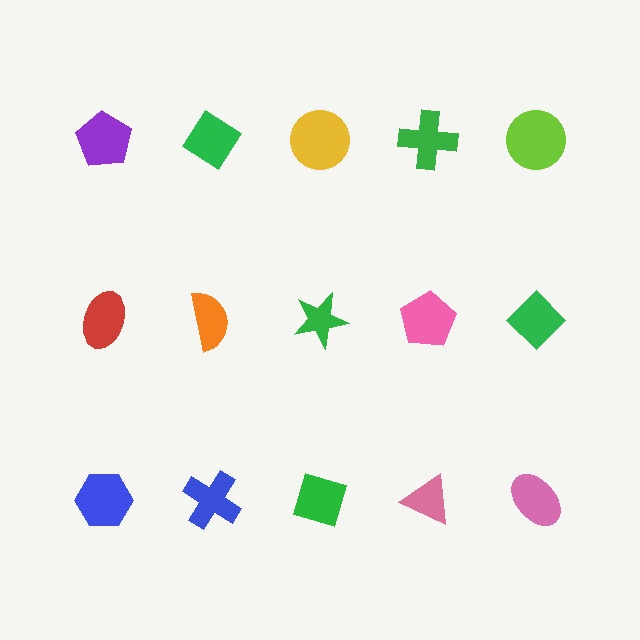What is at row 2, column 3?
A green star.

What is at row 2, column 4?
A pink pentagon.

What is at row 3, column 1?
A blue hexagon.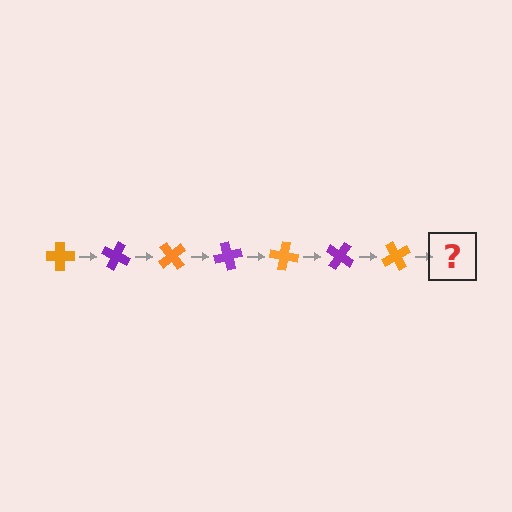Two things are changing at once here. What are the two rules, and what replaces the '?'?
The two rules are that it rotates 25 degrees each step and the color cycles through orange and purple. The '?' should be a purple cross, rotated 175 degrees from the start.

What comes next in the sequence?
The next element should be a purple cross, rotated 175 degrees from the start.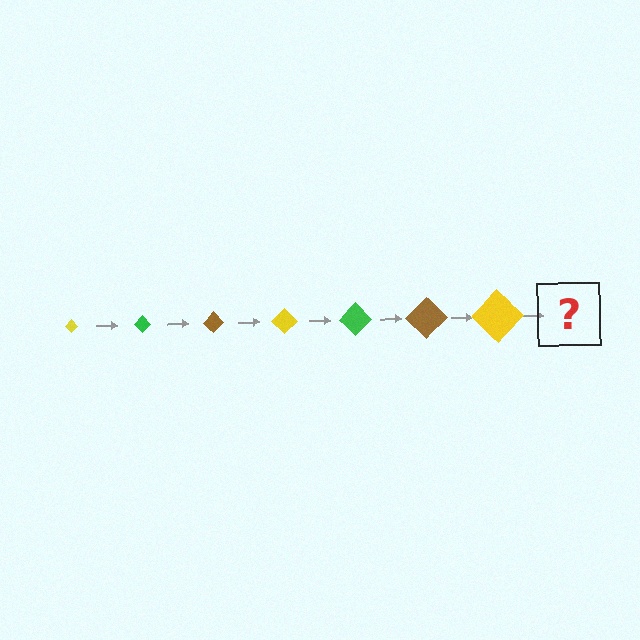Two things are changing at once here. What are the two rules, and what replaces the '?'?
The two rules are that the diamond grows larger each step and the color cycles through yellow, green, and brown. The '?' should be a green diamond, larger than the previous one.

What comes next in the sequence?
The next element should be a green diamond, larger than the previous one.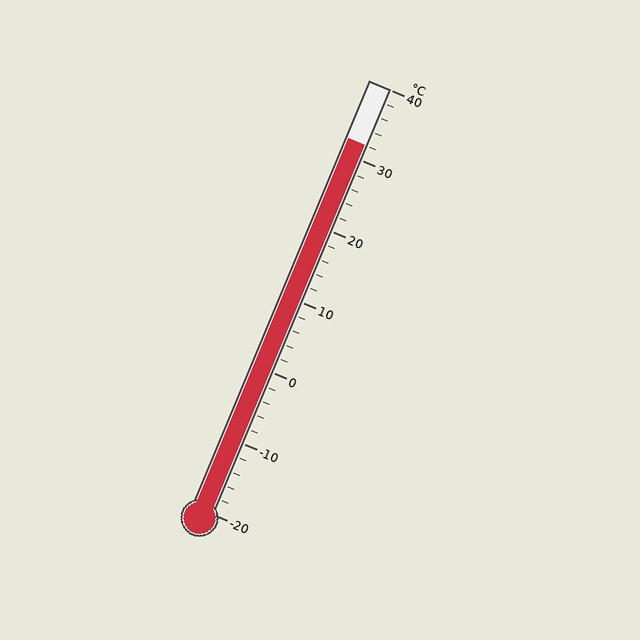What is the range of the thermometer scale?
The thermometer scale ranges from -20°C to 40°C.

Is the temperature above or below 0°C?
The temperature is above 0°C.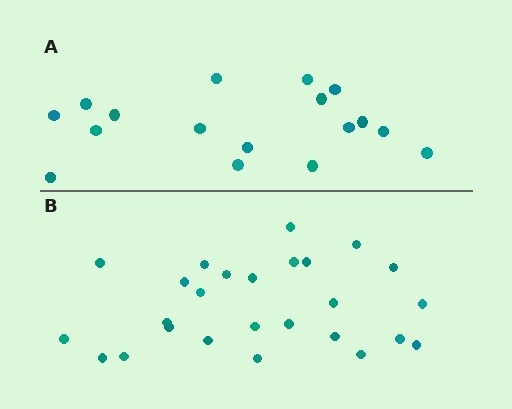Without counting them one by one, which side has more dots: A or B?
Region B (the bottom region) has more dots.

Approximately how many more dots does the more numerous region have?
Region B has roughly 8 or so more dots than region A.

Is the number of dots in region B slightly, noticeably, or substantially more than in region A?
Region B has substantially more. The ratio is roughly 1.5 to 1.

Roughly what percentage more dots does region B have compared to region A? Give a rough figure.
About 55% more.